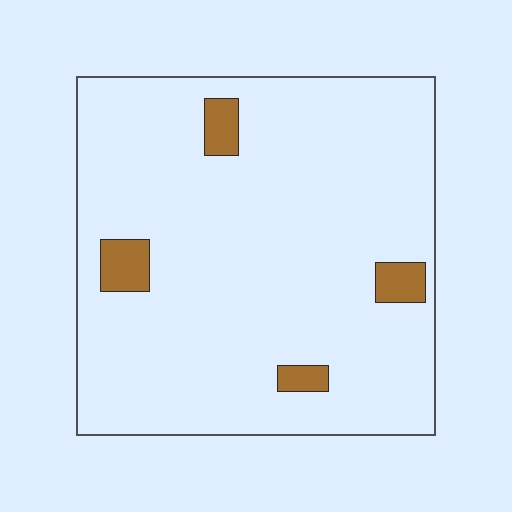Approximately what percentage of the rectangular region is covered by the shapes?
Approximately 5%.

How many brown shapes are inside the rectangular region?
4.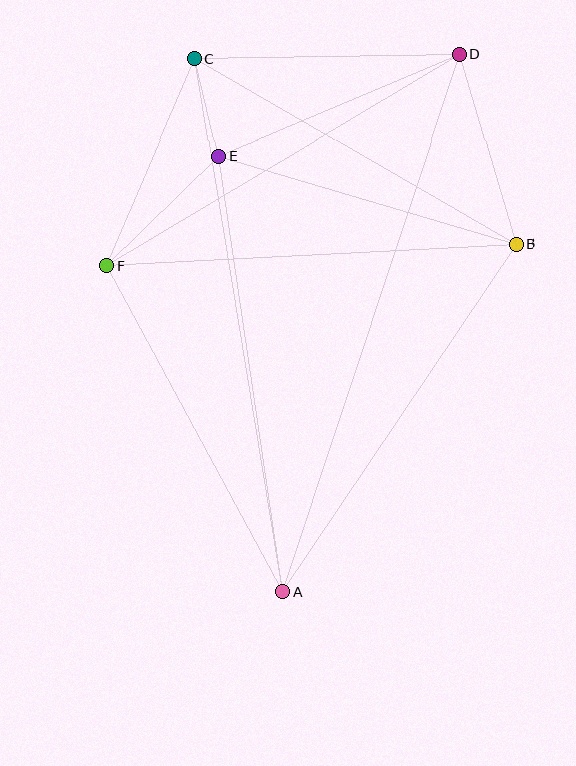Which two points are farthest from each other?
Points A and D are farthest from each other.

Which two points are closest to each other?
Points C and E are closest to each other.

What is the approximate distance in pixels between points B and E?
The distance between B and E is approximately 310 pixels.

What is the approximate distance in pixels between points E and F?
The distance between E and F is approximately 157 pixels.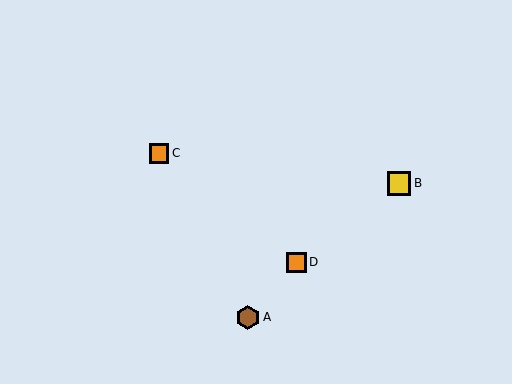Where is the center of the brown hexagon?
The center of the brown hexagon is at (248, 317).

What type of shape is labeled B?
Shape B is a yellow square.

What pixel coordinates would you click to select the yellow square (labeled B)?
Click at (399, 183) to select the yellow square B.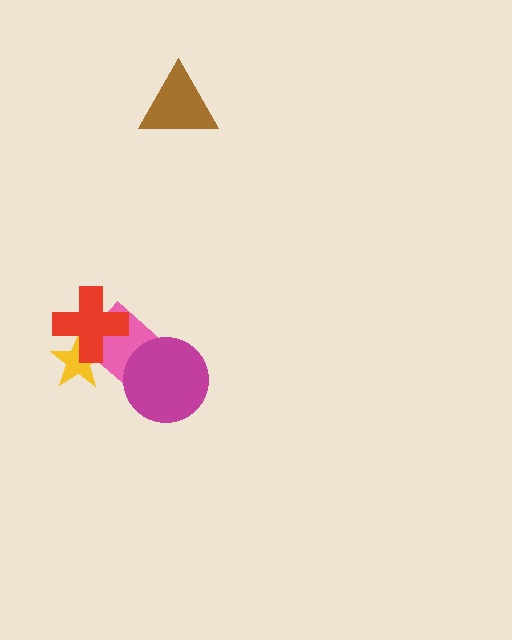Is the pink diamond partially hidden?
Yes, it is partially covered by another shape.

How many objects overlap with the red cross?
2 objects overlap with the red cross.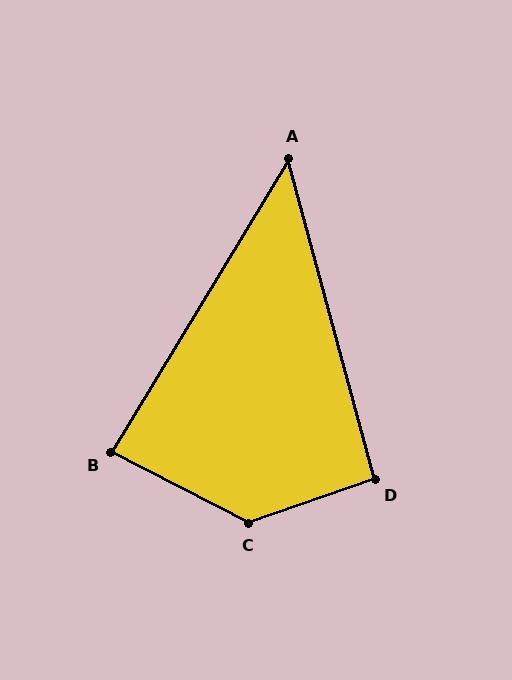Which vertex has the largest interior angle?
C, at approximately 134 degrees.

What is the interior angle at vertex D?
Approximately 94 degrees (approximately right).